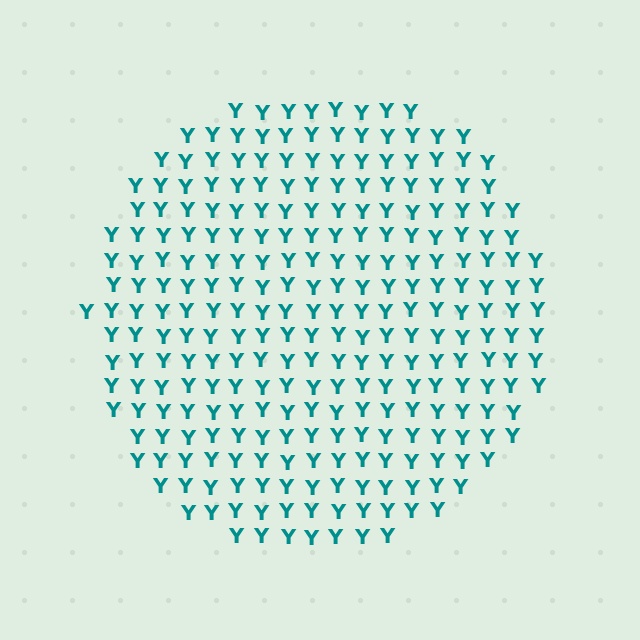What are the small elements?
The small elements are letter Y's.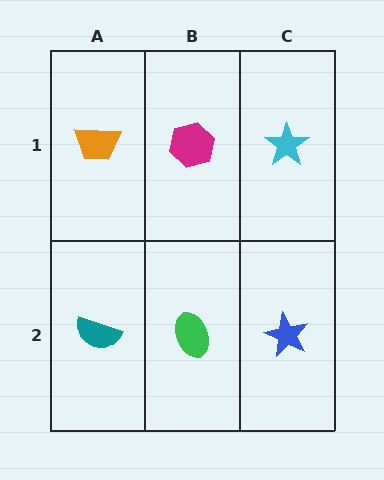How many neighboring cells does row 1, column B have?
3.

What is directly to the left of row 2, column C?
A green ellipse.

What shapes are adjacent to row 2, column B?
A magenta hexagon (row 1, column B), a teal semicircle (row 2, column A), a blue star (row 2, column C).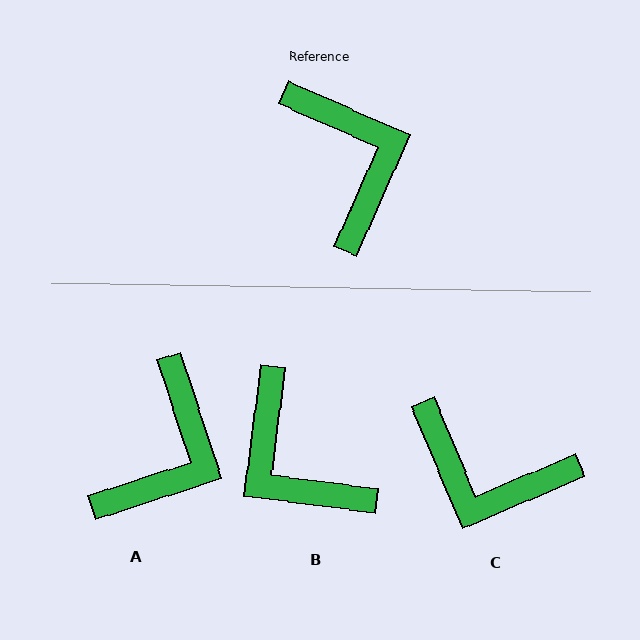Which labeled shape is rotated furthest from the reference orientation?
B, about 164 degrees away.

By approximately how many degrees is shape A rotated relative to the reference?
Approximately 48 degrees clockwise.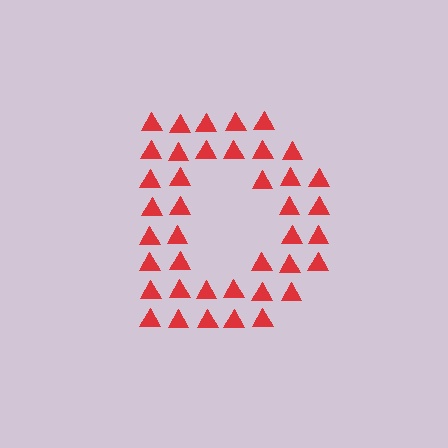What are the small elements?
The small elements are triangles.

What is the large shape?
The large shape is the letter D.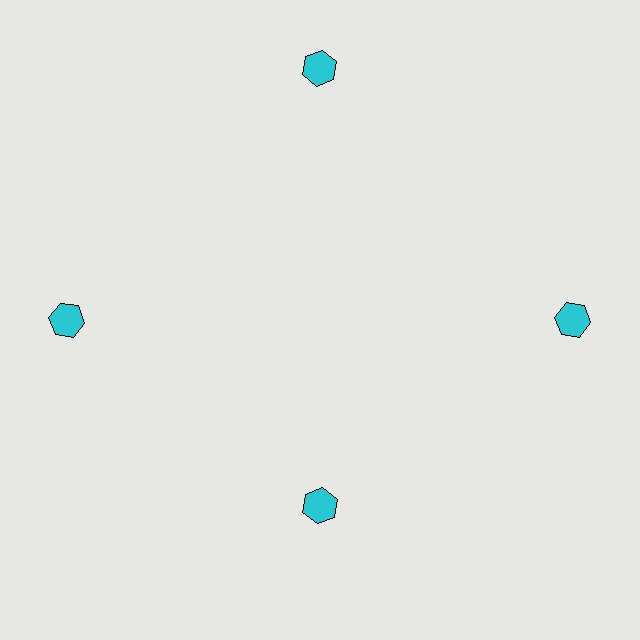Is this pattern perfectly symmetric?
No. The 4 cyan hexagons are arranged in a ring, but one element near the 6 o'clock position is pulled inward toward the center, breaking the 4-fold rotational symmetry.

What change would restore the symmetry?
The symmetry would be restored by moving it outward, back onto the ring so that all 4 hexagons sit at equal angles and equal distance from the center.